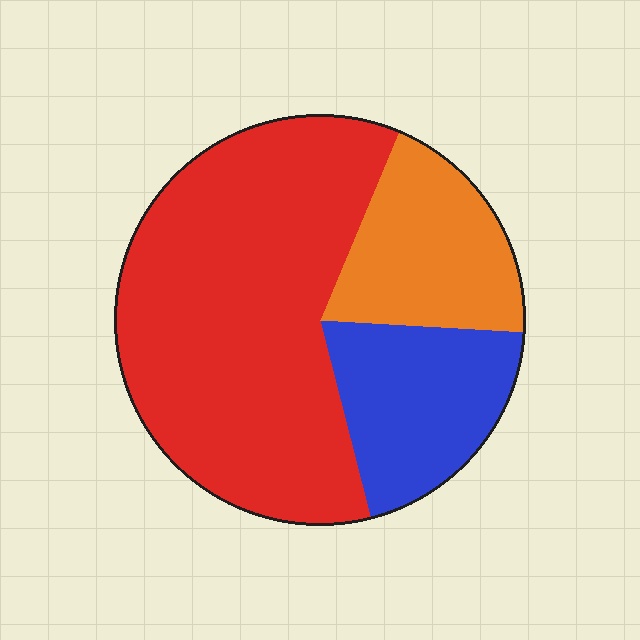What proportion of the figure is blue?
Blue covers 20% of the figure.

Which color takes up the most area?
Red, at roughly 60%.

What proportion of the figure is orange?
Orange covers around 20% of the figure.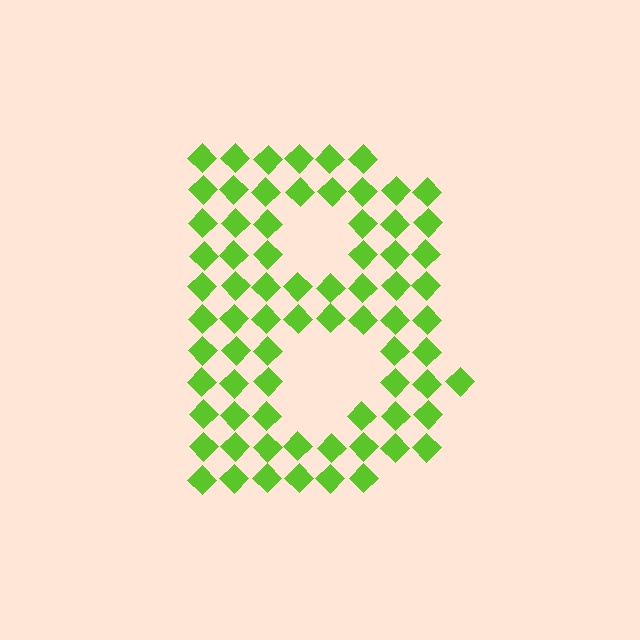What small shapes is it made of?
It is made of small diamonds.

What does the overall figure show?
The overall figure shows the letter B.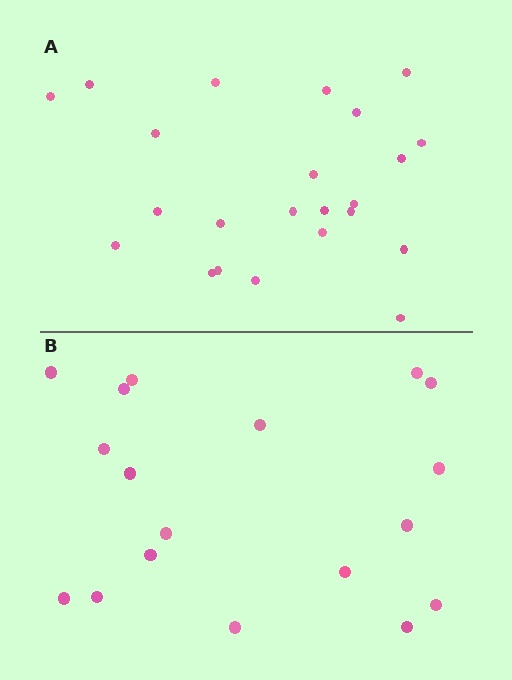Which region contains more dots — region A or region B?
Region A (the top region) has more dots.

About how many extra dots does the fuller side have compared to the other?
Region A has about 5 more dots than region B.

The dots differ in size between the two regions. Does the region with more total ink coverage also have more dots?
No. Region B has more total ink coverage because its dots are larger, but region A actually contains more individual dots. Total area can be misleading — the number of items is what matters here.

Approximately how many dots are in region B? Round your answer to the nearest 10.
About 20 dots. (The exact count is 18, which rounds to 20.)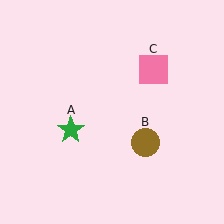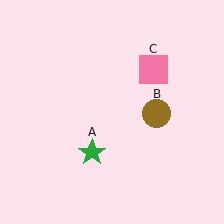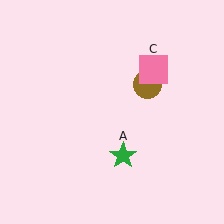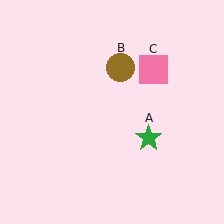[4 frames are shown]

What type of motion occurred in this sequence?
The green star (object A), brown circle (object B) rotated counterclockwise around the center of the scene.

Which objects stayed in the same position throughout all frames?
Pink square (object C) remained stationary.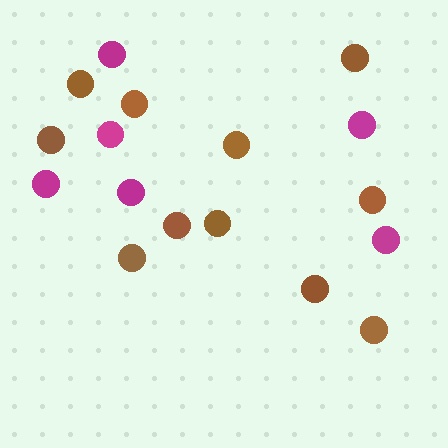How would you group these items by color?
There are 2 groups: one group of magenta circles (6) and one group of brown circles (11).